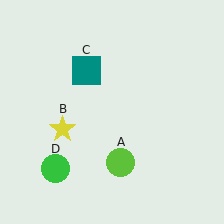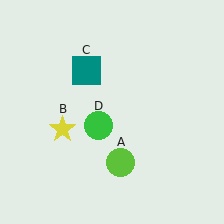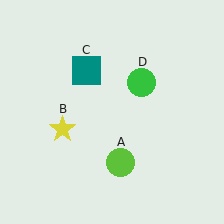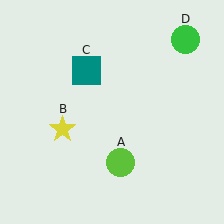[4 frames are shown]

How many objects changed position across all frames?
1 object changed position: green circle (object D).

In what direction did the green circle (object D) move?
The green circle (object D) moved up and to the right.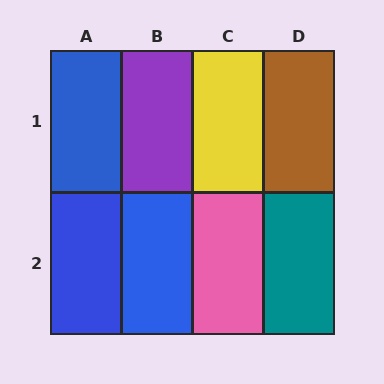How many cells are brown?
1 cell is brown.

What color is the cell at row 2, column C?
Pink.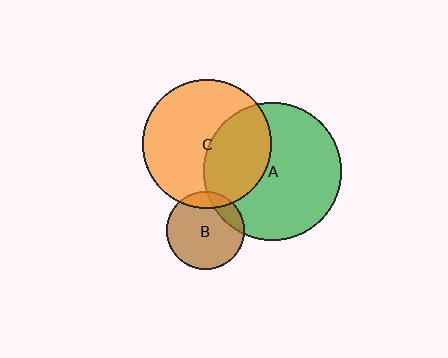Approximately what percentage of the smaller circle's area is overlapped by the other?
Approximately 40%.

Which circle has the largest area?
Circle A (green).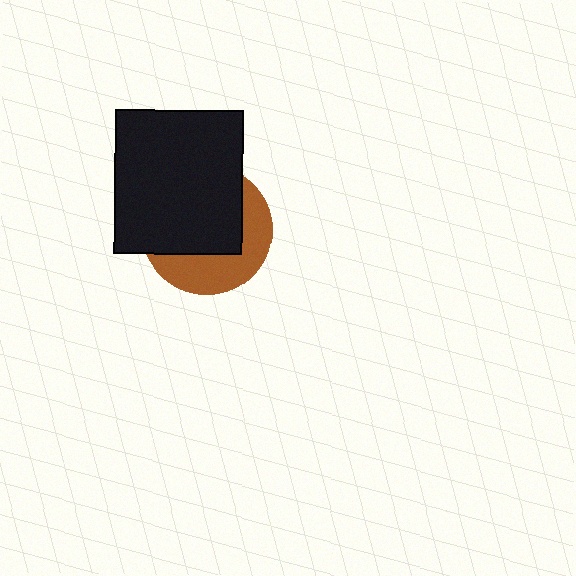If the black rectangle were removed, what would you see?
You would see the complete brown circle.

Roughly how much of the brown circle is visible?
A small part of it is visible (roughly 41%).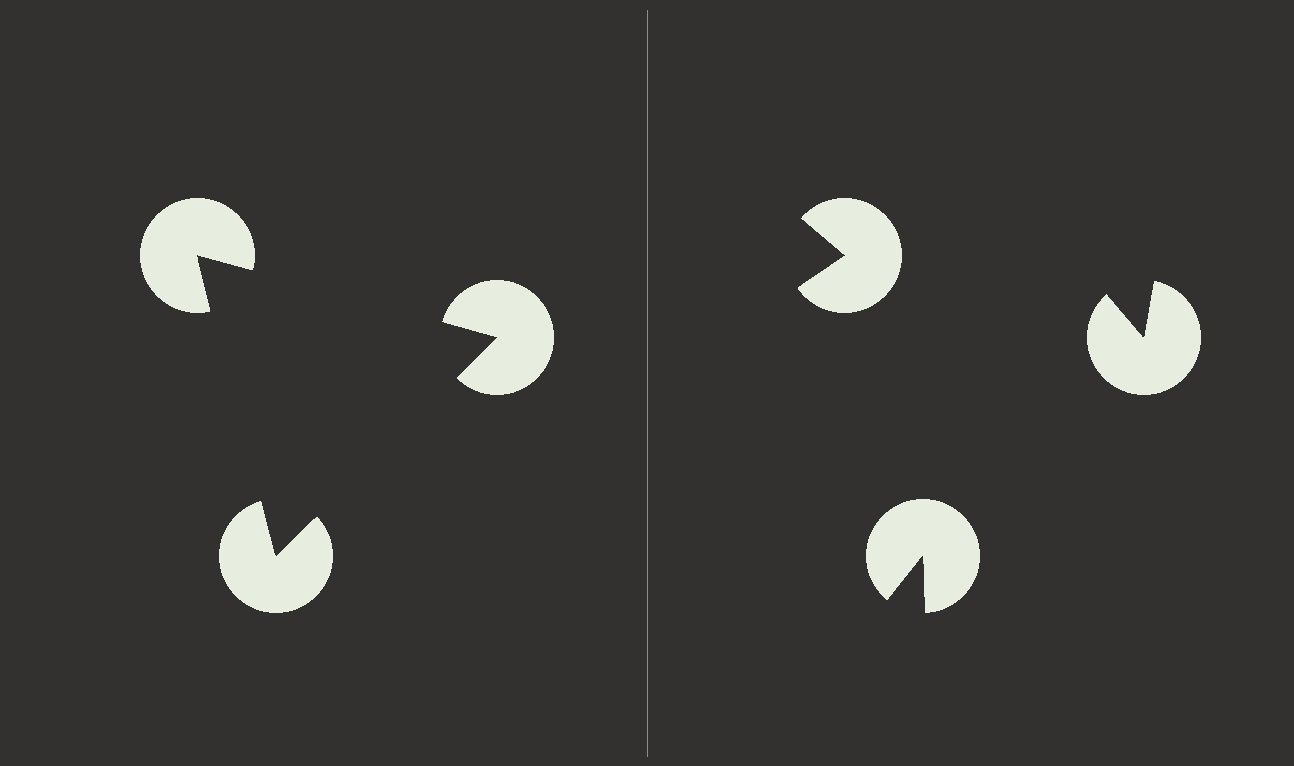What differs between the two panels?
The pac-man discs are positioned identically on both sides; only the wedge orientations differ. On the left they align to a triangle; on the right they are misaligned.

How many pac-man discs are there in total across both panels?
6 — 3 on each side.